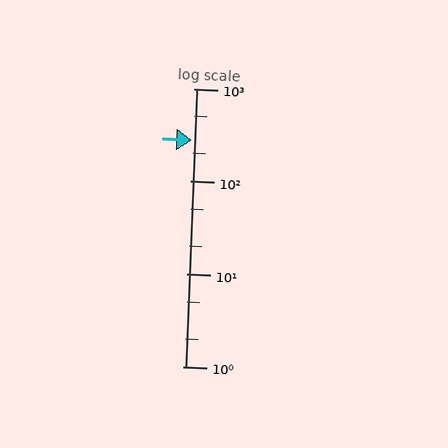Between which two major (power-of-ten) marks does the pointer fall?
The pointer is between 100 and 1000.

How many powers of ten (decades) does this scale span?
The scale spans 3 decades, from 1 to 1000.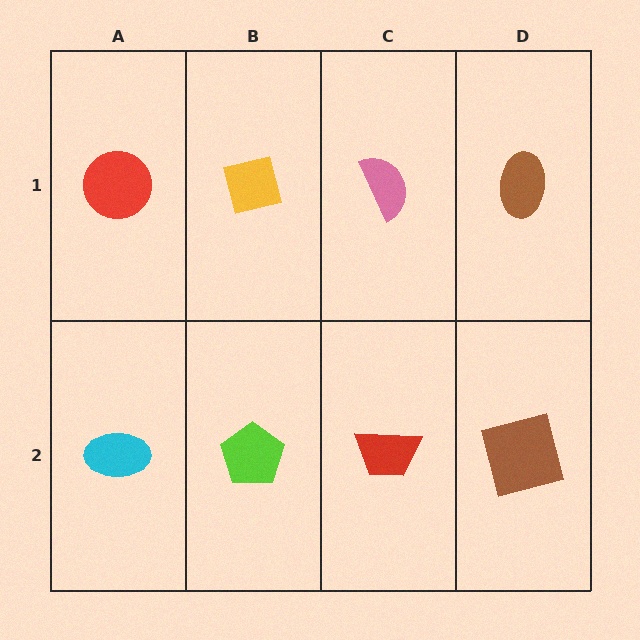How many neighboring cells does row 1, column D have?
2.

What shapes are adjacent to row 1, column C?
A red trapezoid (row 2, column C), a yellow square (row 1, column B), a brown ellipse (row 1, column D).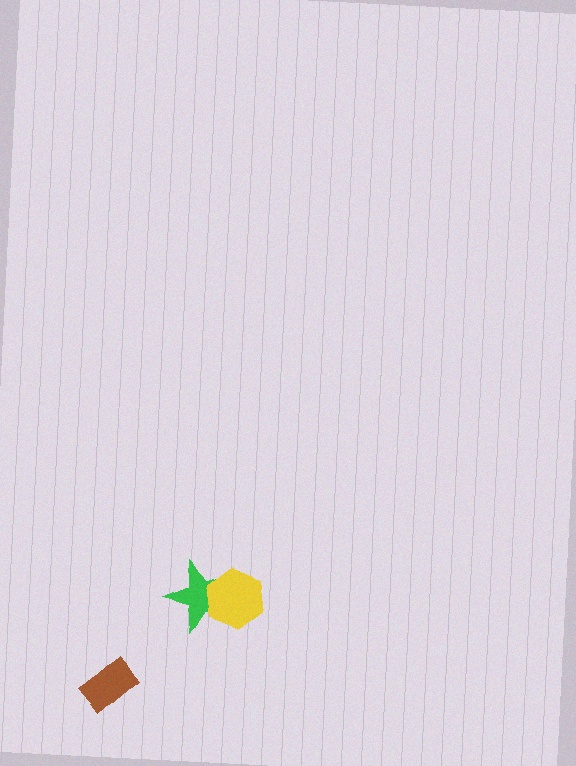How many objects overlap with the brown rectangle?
0 objects overlap with the brown rectangle.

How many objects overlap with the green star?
1 object overlaps with the green star.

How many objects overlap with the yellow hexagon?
1 object overlaps with the yellow hexagon.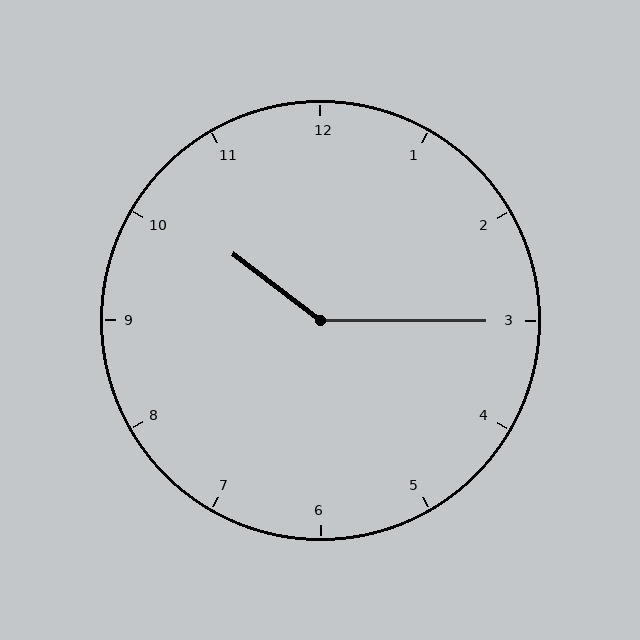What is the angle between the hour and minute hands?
Approximately 142 degrees.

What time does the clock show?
10:15.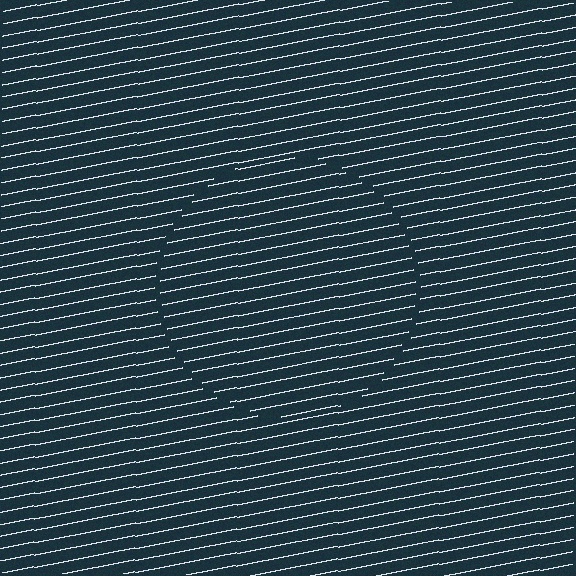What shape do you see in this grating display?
An illusory circle. The interior of the shape contains the same grating, shifted by half a period — the contour is defined by the phase discontinuity where line-ends from the inner and outer gratings abut.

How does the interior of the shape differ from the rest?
The interior of the shape contains the same grating, shifted by half a period — the contour is defined by the phase discontinuity where line-ends from the inner and outer gratings abut.